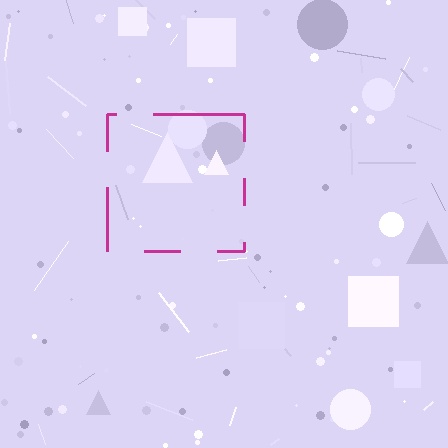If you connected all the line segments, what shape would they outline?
They would outline a square.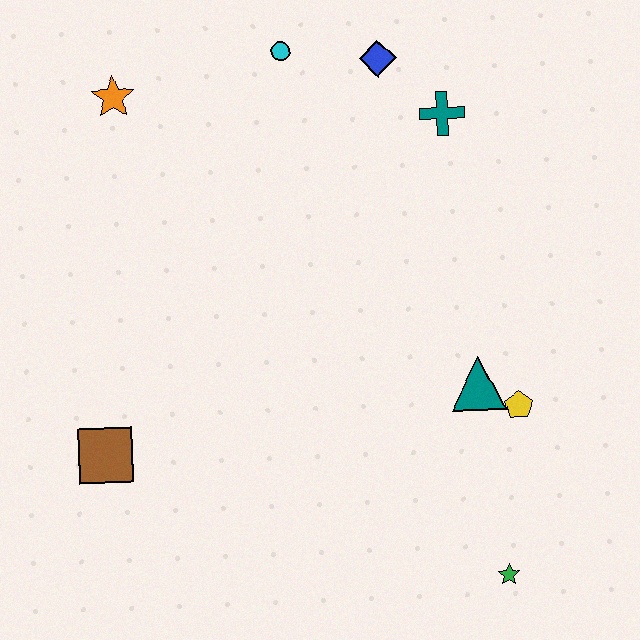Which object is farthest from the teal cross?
The brown square is farthest from the teal cross.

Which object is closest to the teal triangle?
The yellow pentagon is closest to the teal triangle.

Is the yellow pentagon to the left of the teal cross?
No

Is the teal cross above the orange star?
No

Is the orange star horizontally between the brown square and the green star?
Yes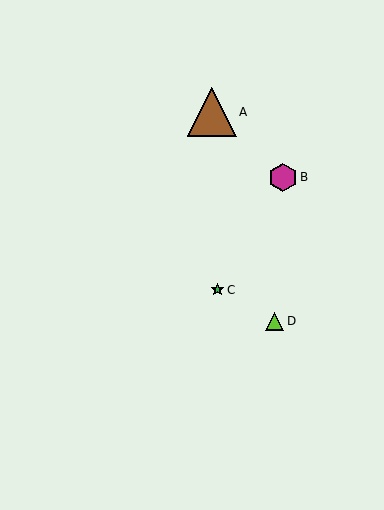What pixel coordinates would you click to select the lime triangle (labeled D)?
Click at (275, 321) to select the lime triangle D.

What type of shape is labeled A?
Shape A is a brown triangle.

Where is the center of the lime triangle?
The center of the lime triangle is at (275, 321).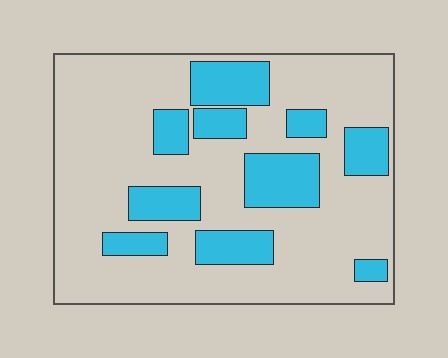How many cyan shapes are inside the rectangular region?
10.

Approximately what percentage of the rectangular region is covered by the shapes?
Approximately 25%.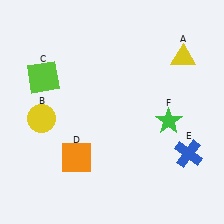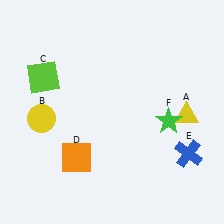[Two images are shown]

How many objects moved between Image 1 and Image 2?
1 object moved between the two images.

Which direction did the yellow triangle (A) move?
The yellow triangle (A) moved down.